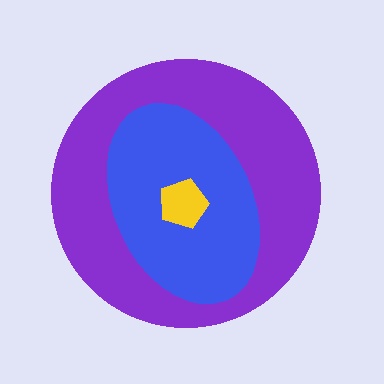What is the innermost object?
The yellow pentagon.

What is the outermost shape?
The purple circle.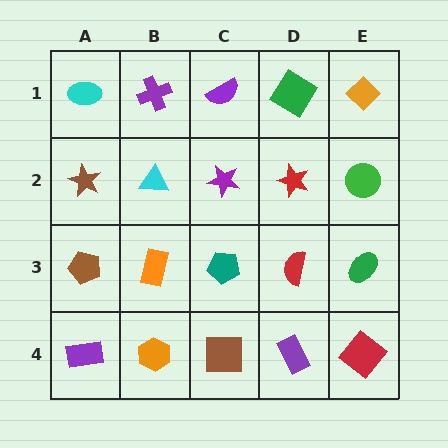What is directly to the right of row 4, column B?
A brown square.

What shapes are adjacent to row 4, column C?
A teal pentagon (row 3, column C), an orange hexagon (row 4, column B), a purple rectangle (row 4, column D).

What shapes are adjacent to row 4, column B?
An orange rectangle (row 3, column B), a purple rectangle (row 4, column A), a brown square (row 4, column C).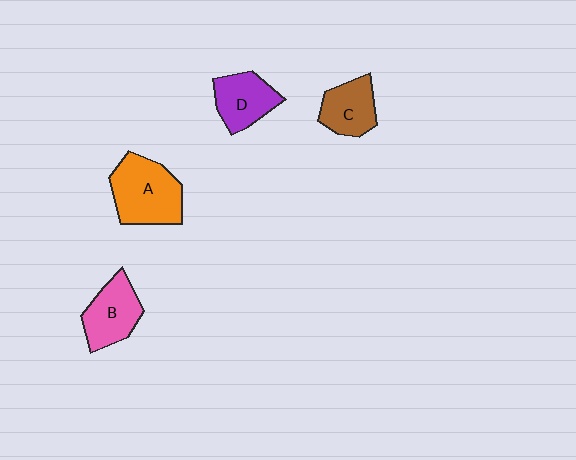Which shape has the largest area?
Shape A (orange).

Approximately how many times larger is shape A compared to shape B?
Approximately 1.3 times.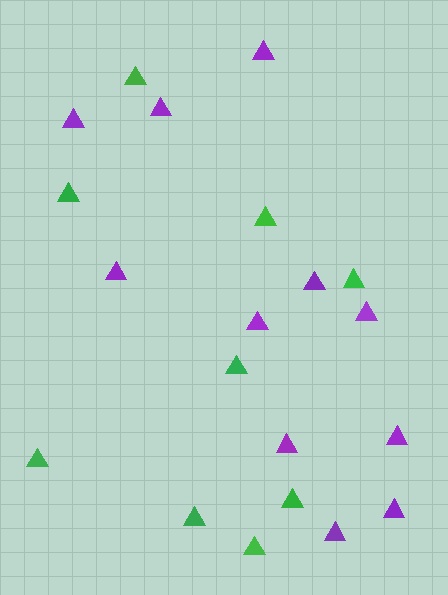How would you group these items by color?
There are 2 groups: one group of purple triangles (11) and one group of green triangles (9).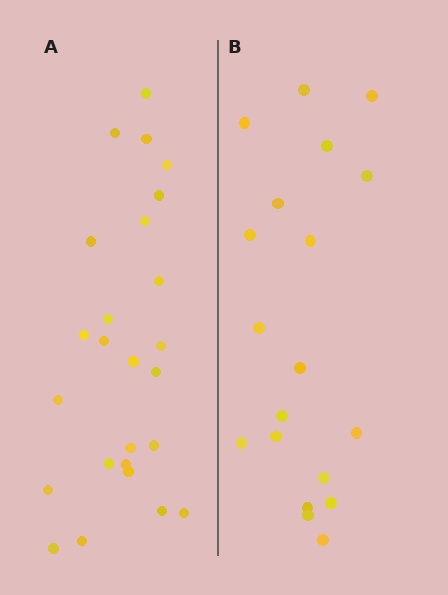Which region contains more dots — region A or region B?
Region A (the left region) has more dots.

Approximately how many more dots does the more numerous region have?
Region A has about 6 more dots than region B.